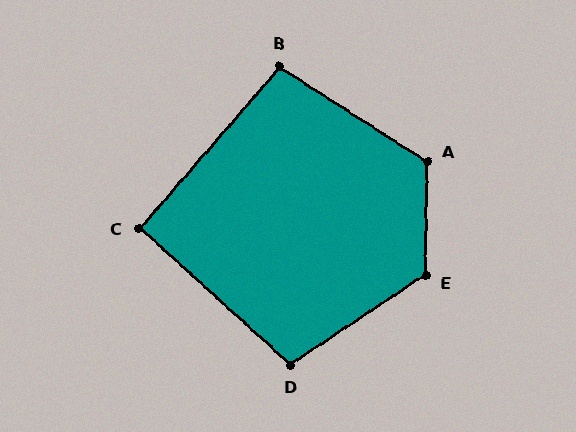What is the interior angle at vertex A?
Approximately 122 degrees (obtuse).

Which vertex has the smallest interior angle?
C, at approximately 91 degrees.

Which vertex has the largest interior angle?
E, at approximately 125 degrees.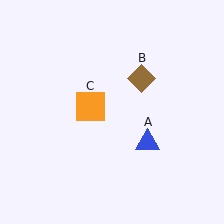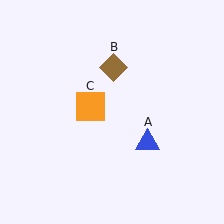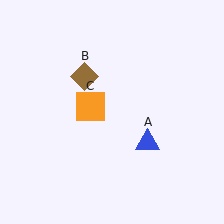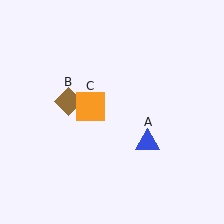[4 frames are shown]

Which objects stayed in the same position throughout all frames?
Blue triangle (object A) and orange square (object C) remained stationary.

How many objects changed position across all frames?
1 object changed position: brown diamond (object B).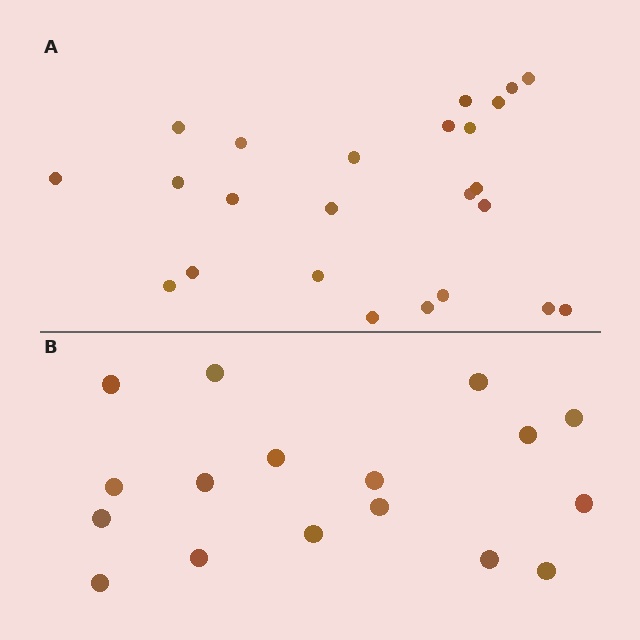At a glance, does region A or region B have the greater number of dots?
Region A (the top region) has more dots.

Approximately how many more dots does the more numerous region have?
Region A has roughly 8 or so more dots than region B.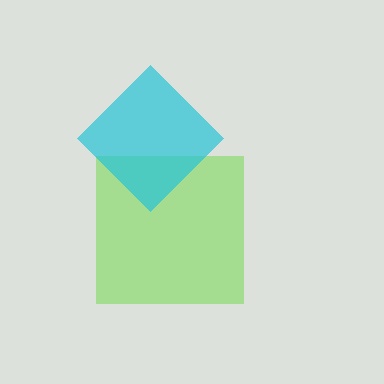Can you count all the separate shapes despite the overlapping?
Yes, there are 2 separate shapes.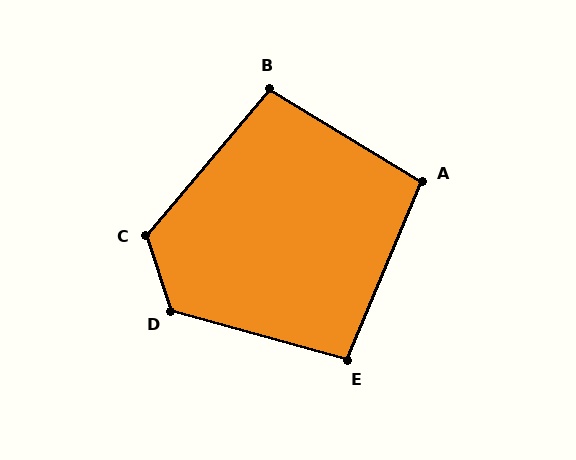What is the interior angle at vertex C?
Approximately 121 degrees (obtuse).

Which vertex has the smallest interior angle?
E, at approximately 98 degrees.